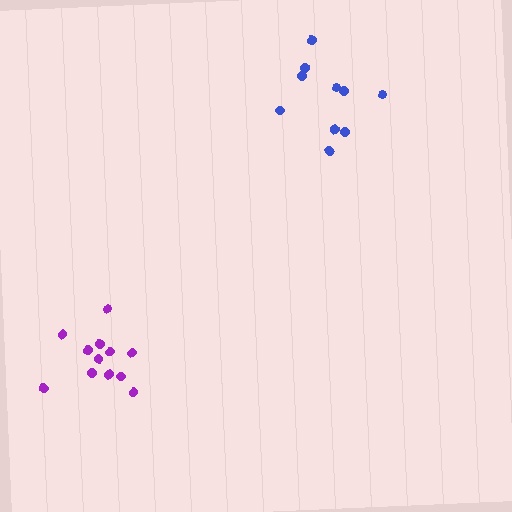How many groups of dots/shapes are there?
There are 2 groups.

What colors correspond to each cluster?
The clusters are colored: purple, blue.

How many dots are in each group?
Group 1: 12 dots, Group 2: 10 dots (22 total).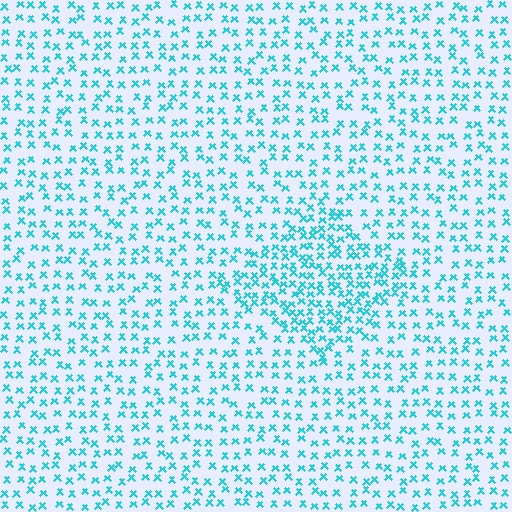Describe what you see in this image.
The image contains small cyan elements arranged at two different densities. A diamond-shaped region is visible where the elements are more densely packed than the surrounding area.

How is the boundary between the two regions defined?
The boundary is defined by a change in element density (approximately 1.9x ratio). All elements are the same color, size, and shape.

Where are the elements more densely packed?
The elements are more densely packed inside the diamond boundary.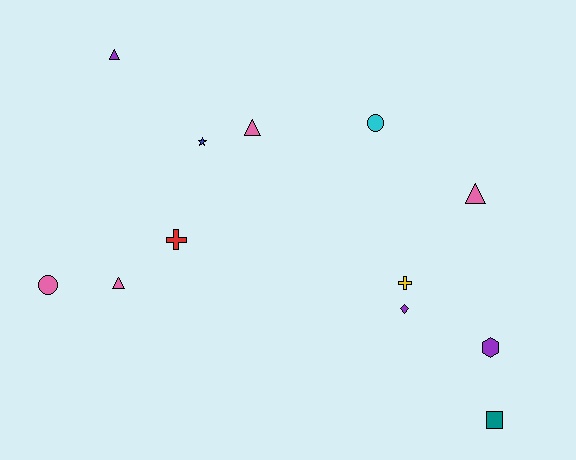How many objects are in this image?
There are 12 objects.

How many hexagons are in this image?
There is 1 hexagon.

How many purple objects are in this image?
There are 3 purple objects.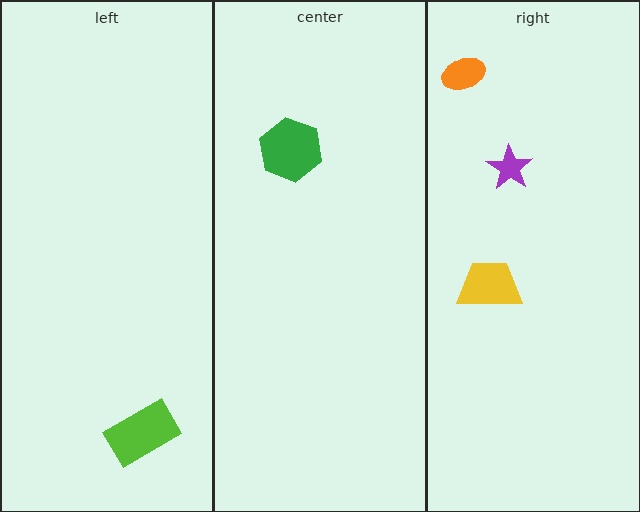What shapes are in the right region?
The purple star, the orange ellipse, the yellow trapezoid.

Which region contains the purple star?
The right region.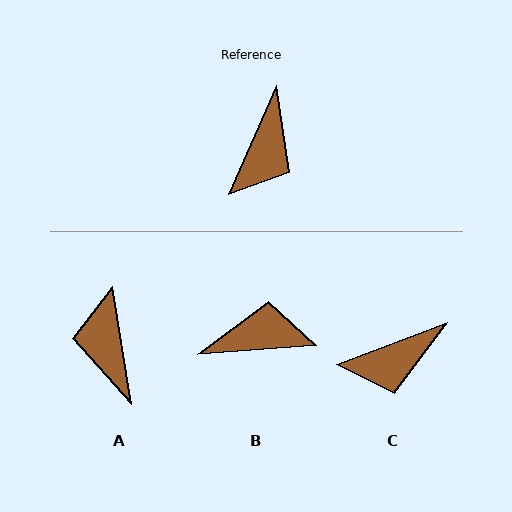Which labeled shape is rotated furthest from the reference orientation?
A, about 147 degrees away.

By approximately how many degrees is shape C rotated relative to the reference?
Approximately 45 degrees clockwise.